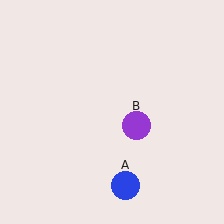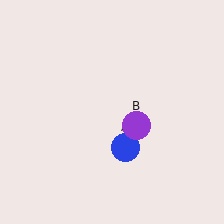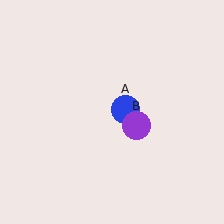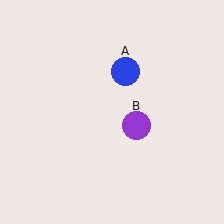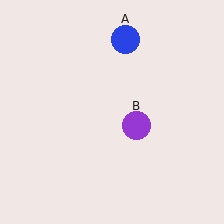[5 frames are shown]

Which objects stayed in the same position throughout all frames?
Purple circle (object B) remained stationary.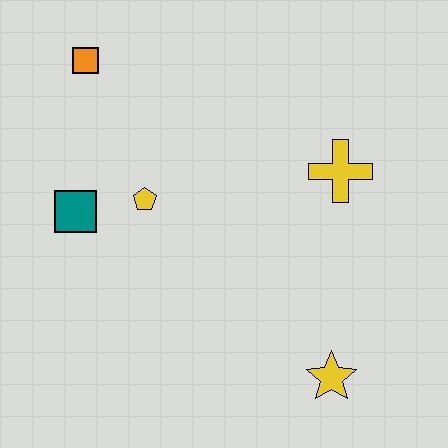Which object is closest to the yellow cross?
The yellow pentagon is closest to the yellow cross.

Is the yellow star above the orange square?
No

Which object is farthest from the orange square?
The yellow star is farthest from the orange square.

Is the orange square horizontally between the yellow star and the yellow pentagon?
No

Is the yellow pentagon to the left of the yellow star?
Yes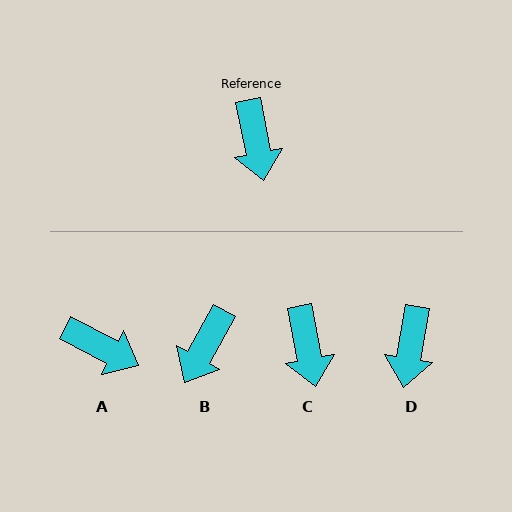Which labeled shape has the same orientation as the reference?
C.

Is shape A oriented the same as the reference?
No, it is off by about 52 degrees.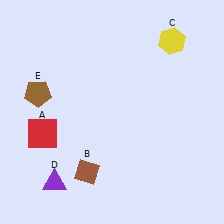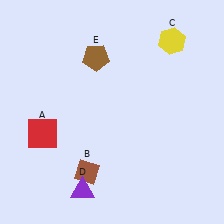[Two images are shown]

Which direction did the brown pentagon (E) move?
The brown pentagon (E) moved right.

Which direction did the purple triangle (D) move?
The purple triangle (D) moved right.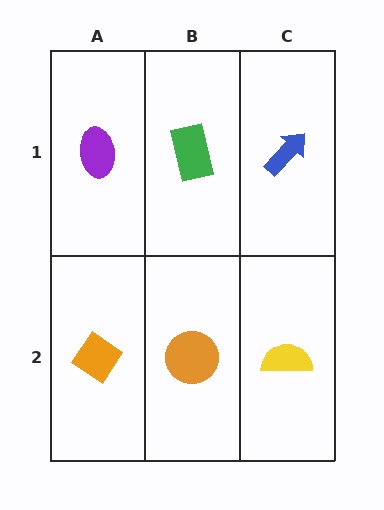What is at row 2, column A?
An orange diamond.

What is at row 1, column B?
A green rectangle.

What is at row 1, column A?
A purple ellipse.